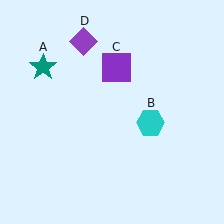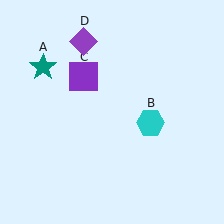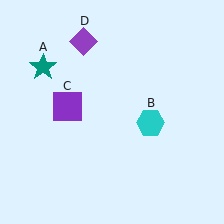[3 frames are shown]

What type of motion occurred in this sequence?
The purple square (object C) rotated counterclockwise around the center of the scene.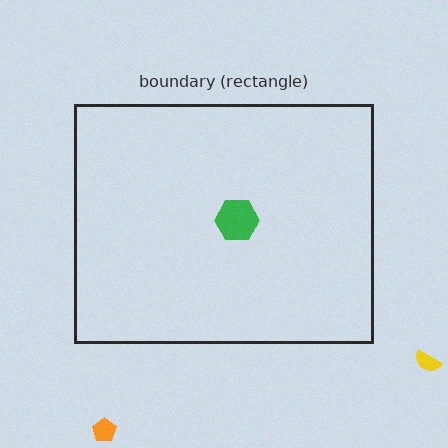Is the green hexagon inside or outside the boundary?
Inside.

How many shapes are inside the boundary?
1 inside, 2 outside.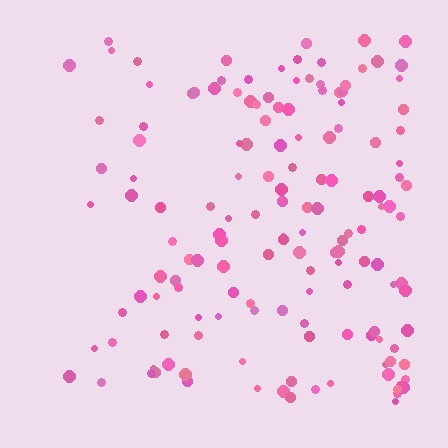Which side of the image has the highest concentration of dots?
The right.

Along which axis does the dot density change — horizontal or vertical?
Horizontal.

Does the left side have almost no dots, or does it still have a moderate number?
Still a moderate number, just noticeably fewer than the right.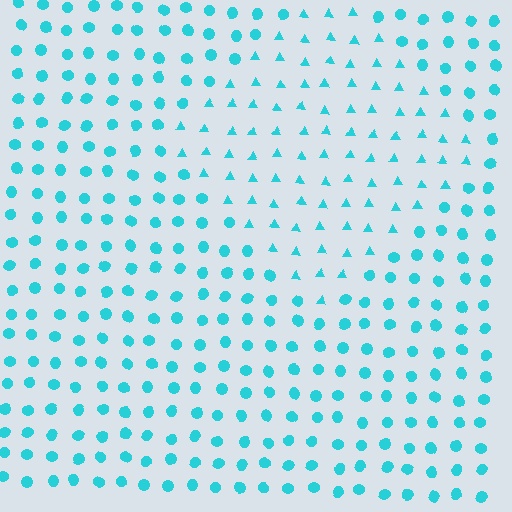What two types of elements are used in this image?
The image uses triangles inside the diamond region and circles outside it.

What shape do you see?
I see a diamond.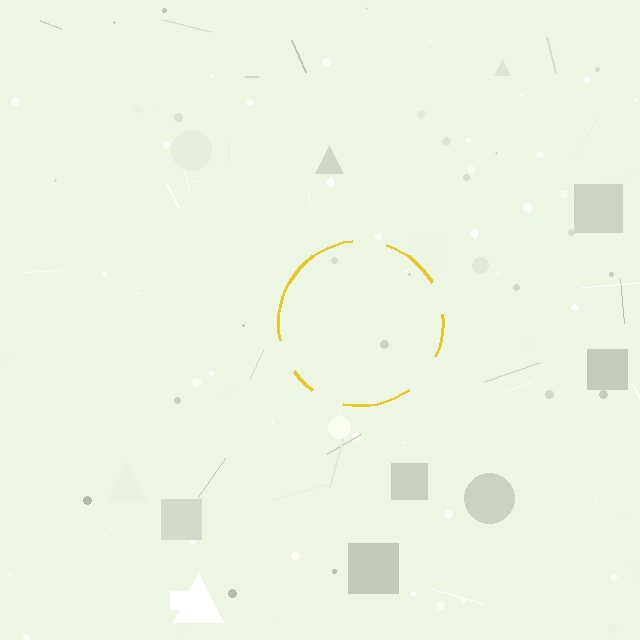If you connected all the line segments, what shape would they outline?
They would outline a circle.